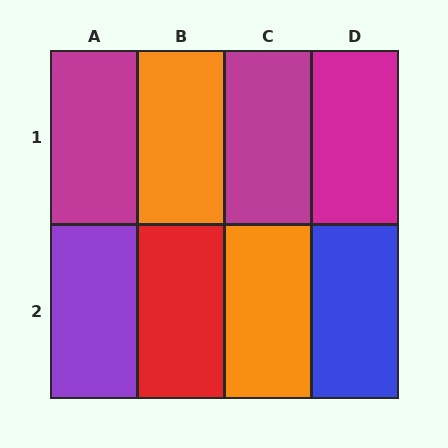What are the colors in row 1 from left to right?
Magenta, orange, magenta, magenta.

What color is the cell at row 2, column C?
Orange.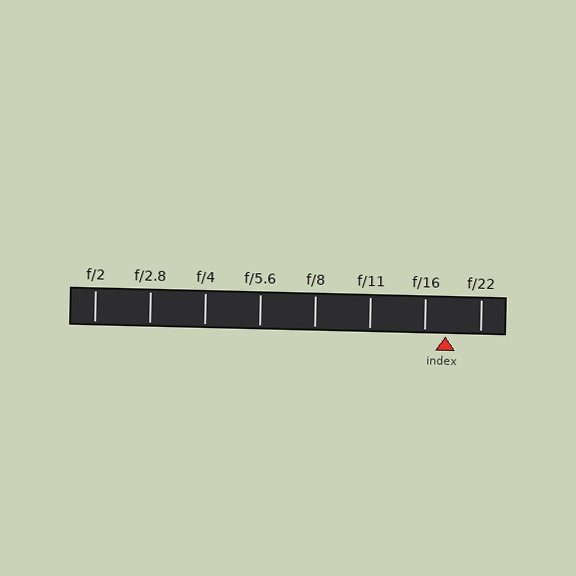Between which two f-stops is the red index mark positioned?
The index mark is between f/16 and f/22.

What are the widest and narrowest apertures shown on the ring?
The widest aperture shown is f/2 and the narrowest is f/22.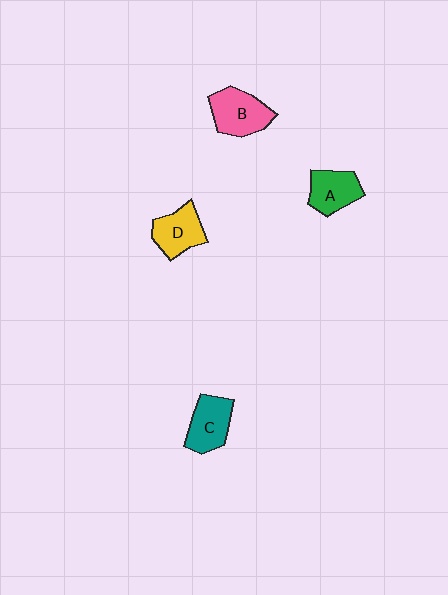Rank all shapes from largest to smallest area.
From largest to smallest: B (pink), C (teal), D (yellow), A (green).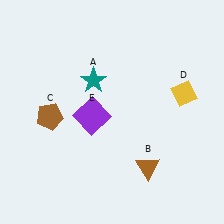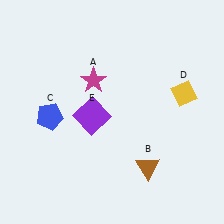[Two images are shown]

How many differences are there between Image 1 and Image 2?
There are 2 differences between the two images.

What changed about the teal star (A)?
In Image 1, A is teal. In Image 2, it changed to magenta.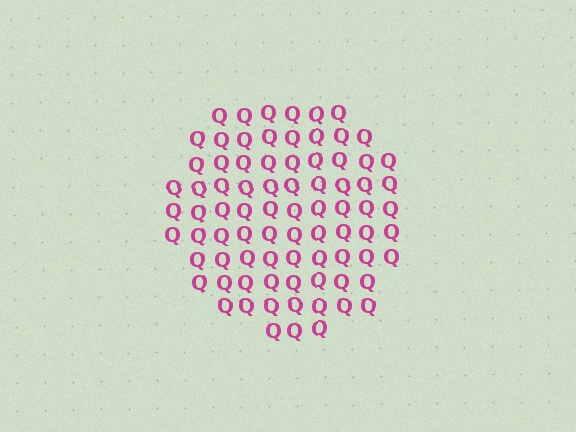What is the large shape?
The large shape is a circle.